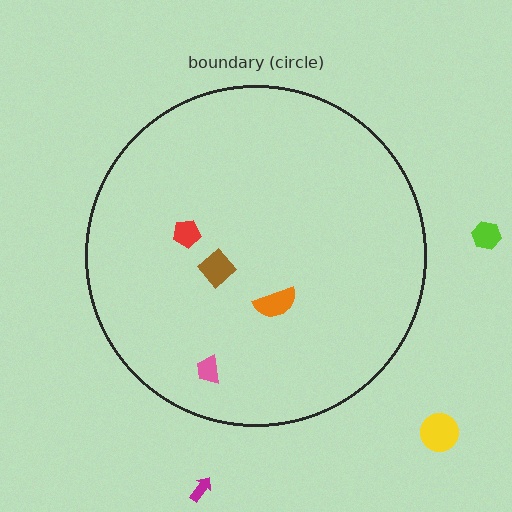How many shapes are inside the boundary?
4 inside, 3 outside.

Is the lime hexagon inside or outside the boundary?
Outside.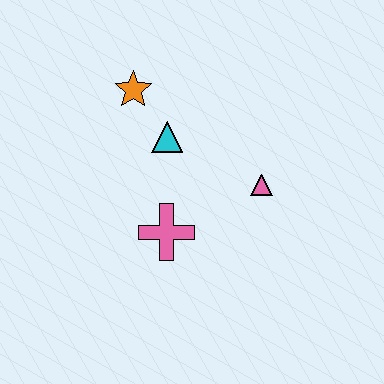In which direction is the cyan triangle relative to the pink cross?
The cyan triangle is above the pink cross.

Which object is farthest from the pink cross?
The orange star is farthest from the pink cross.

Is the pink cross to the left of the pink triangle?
Yes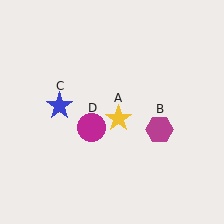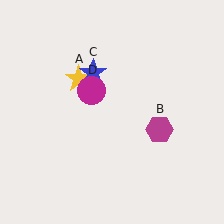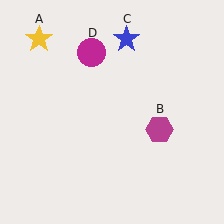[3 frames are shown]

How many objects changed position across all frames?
3 objects changed position: yellow star (object A), blue star (object C), magenta circle (object D).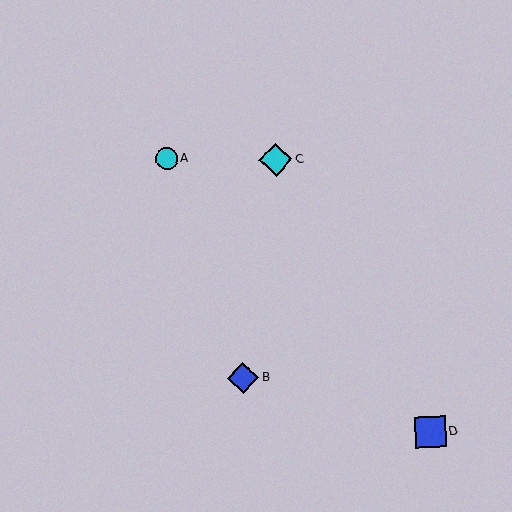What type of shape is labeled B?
Shape B is a blue diamond.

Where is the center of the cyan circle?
The center of the cyan circle is at (167, 159).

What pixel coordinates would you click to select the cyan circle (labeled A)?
Click at (167, 159) to select the cyan circle A.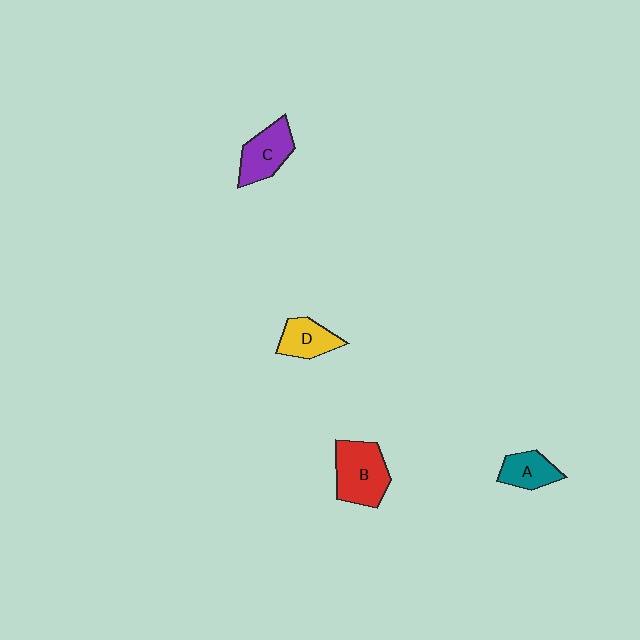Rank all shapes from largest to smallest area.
From largest to smallest: B (red), C (purple), D (yellow), A (teal).